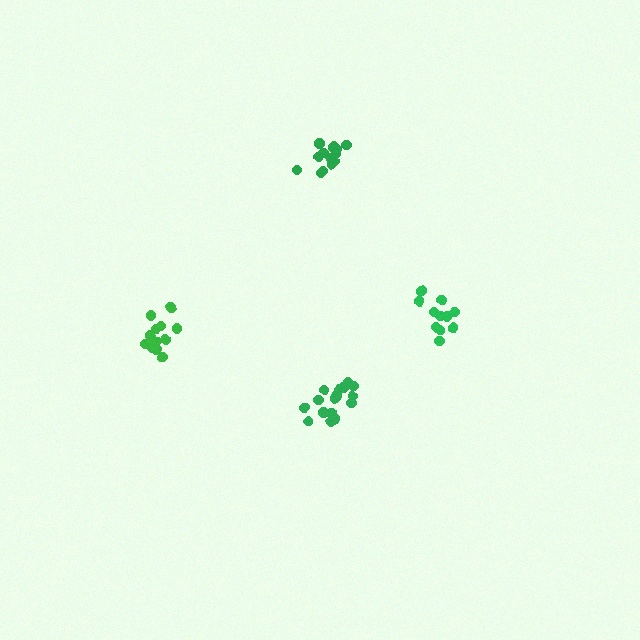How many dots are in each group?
Group 1: 16 dots, Group 2: 11 dots, Group 3: 14 dots, Group 4: 14 dots (55 total).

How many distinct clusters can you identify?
There are 4 distinct clusters.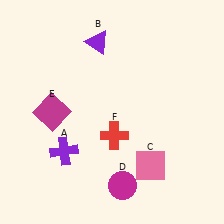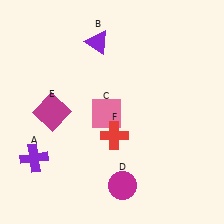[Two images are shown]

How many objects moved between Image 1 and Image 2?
2 objects moved between the two images.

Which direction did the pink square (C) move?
The pink square (C) moved up.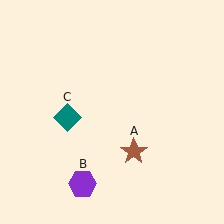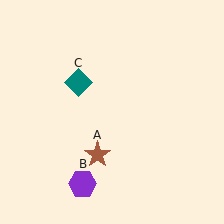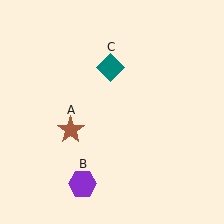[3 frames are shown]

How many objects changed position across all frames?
2 objects changed position: brown star (object A), teal diamond (object C).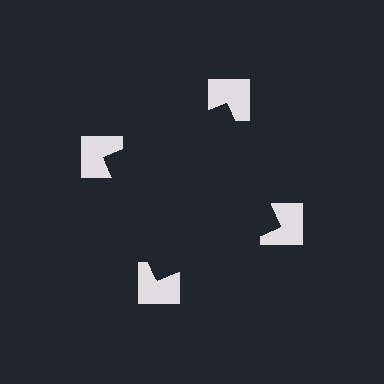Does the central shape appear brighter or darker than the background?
It typically appears slightly darker than the background, even though no actual brightness change is drawn.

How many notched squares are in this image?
There are 4 — one at each vertex of the illusory square.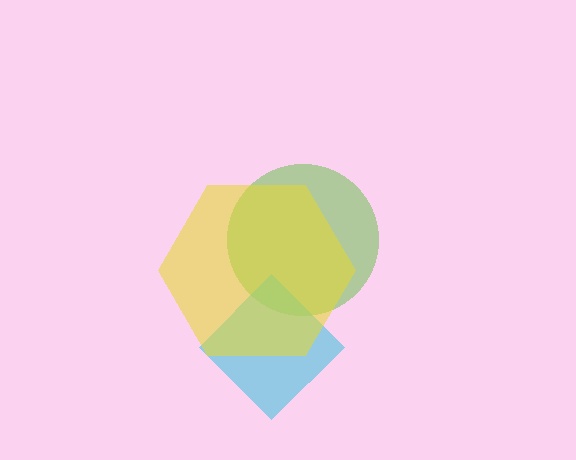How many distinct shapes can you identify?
There are 3 distinct shapes: a lime circle, a cyan diamond, a yellow hexagon.